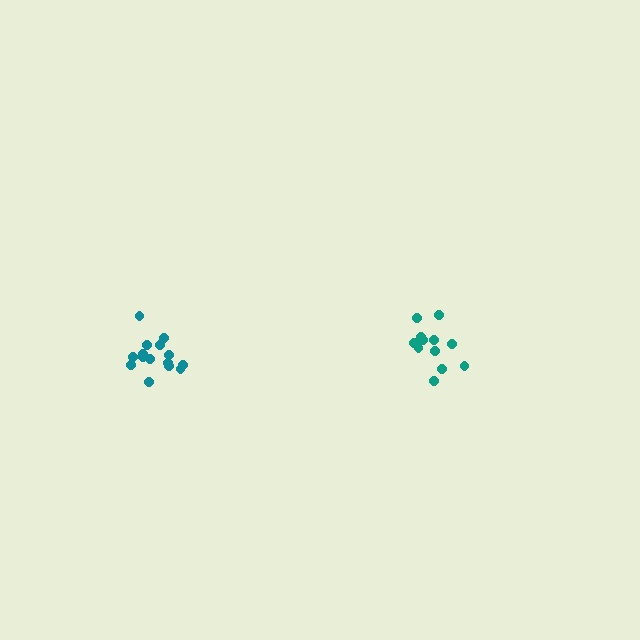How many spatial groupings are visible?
There are 2 spatial groupings.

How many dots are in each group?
Group 1: 12 dots, Group 2: 15 dots (27 total).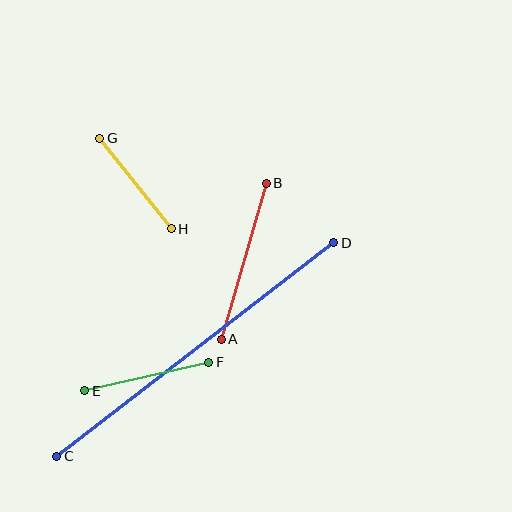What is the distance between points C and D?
The distance is approximately 350 pixels.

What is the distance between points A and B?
The distance is approximately 162 pixels.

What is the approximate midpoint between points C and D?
The midpoint is at approximately (195, 350) pixels.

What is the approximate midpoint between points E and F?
The midpoint is at approximately (147, 377) pixels.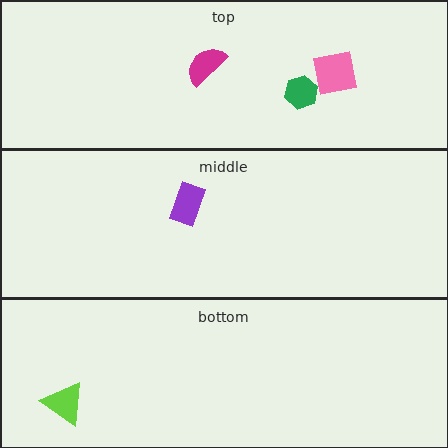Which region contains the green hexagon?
The top region.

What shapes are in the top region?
The magenta semicircle, the pink square, the green hexagon.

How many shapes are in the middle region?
1.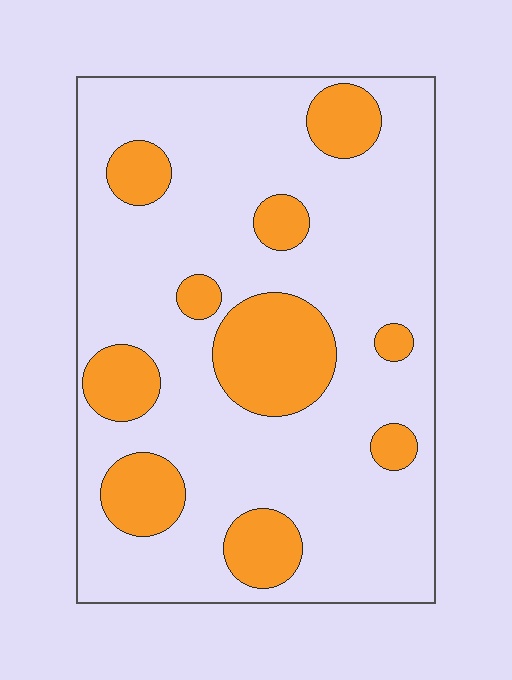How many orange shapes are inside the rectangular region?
10.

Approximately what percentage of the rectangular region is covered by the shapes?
Approximately 25%.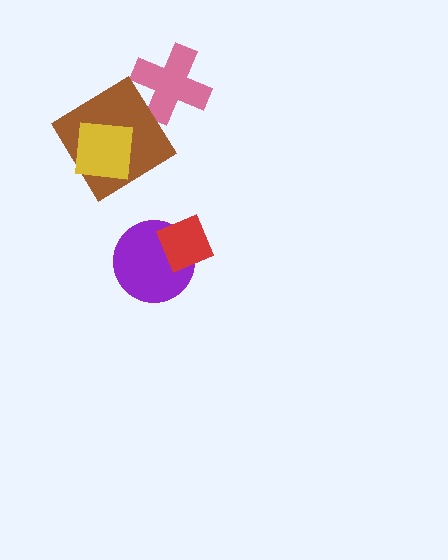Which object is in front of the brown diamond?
The yellow square is in front of the brown diamond.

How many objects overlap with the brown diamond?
1 object overlaps with the brown diamond.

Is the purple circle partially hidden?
Yes, it is partially covered by another shape.